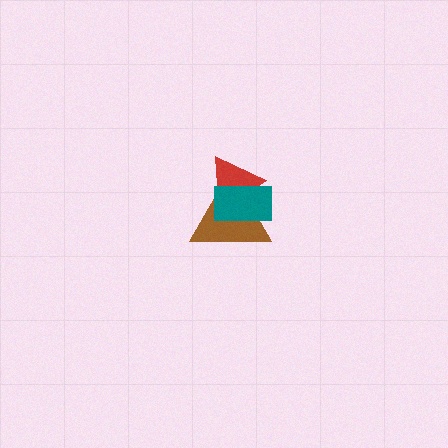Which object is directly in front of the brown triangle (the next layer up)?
The red triangle is directly in front of the brown triangle.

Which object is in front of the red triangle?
The teal rectangle is in front of the red triangle.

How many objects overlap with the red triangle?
2 objects overlap with the red triangle.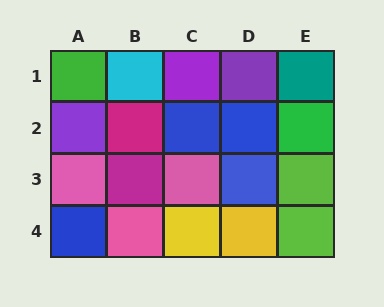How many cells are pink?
3 cells are pink.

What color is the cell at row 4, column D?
Yellow.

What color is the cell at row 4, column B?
Pink.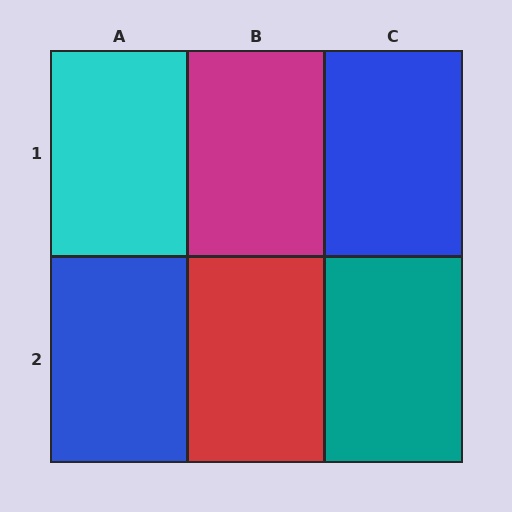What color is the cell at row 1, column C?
Blue.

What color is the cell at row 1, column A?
Cyan.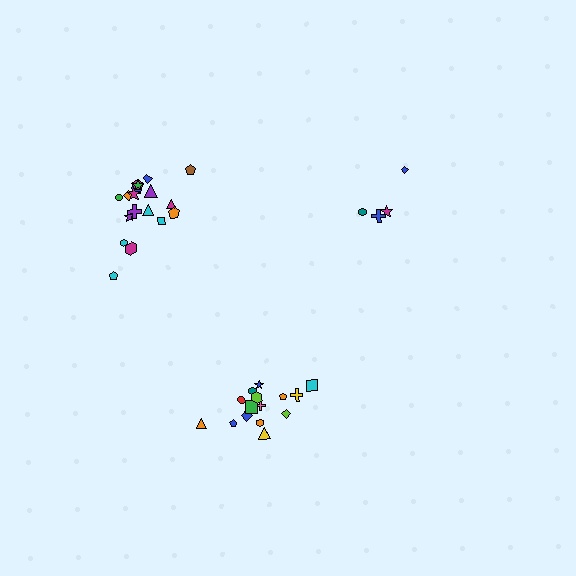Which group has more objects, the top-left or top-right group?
The top-left group.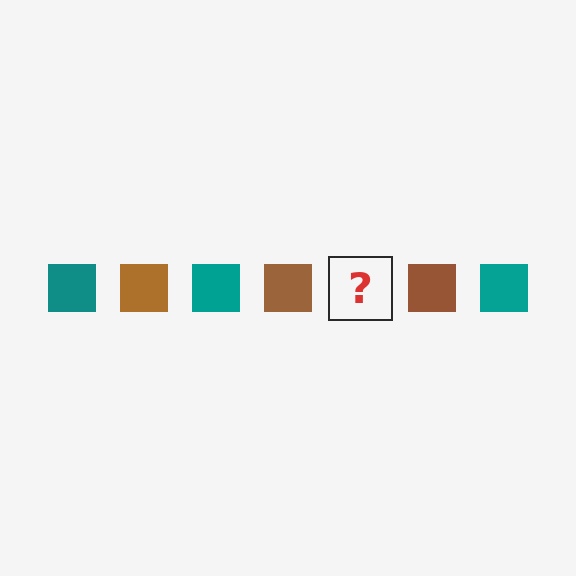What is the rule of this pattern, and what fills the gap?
The rule is that the pattern cycles through teal, brown squares. The gap should be filled with a teal square.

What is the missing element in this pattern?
The missing element is a teal square.